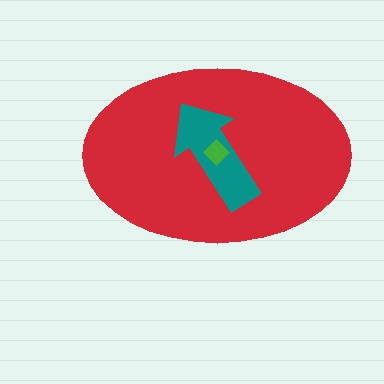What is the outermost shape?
The red ellipse.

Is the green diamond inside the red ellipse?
Yes.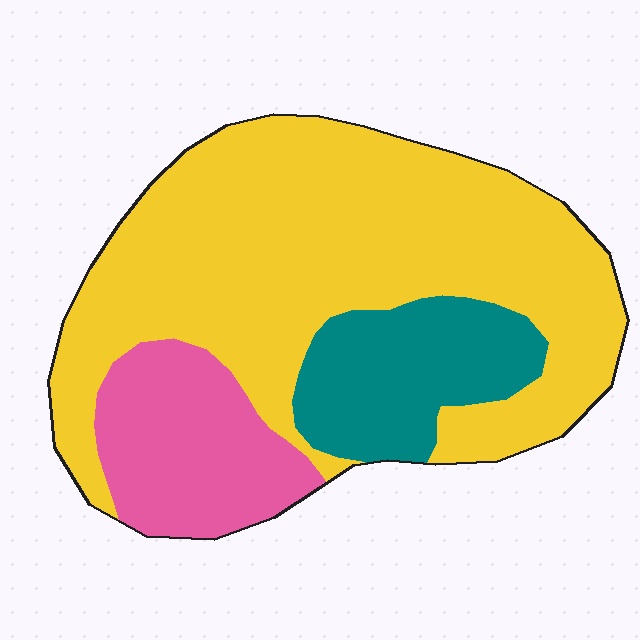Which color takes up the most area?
Yellow, at roughly 65%.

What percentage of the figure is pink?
Pink covers around 20% of the figure.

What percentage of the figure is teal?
Teal covers 17% of the figure.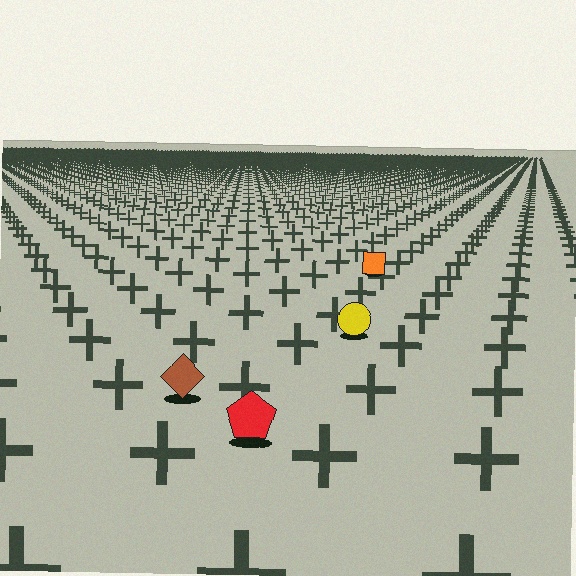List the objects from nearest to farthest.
From nearest to farthest: the red pentagon, the brown diamond, the yellow circle, the orange square.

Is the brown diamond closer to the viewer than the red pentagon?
No. The red pentagon is closer — you can tell from the texture gradient: the ground texture is coarser near it.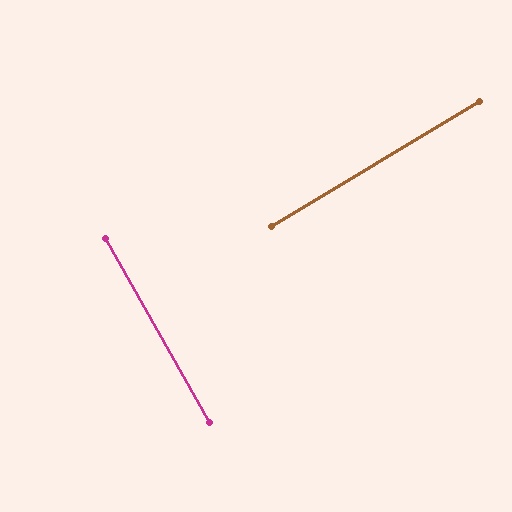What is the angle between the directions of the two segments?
Approximately 88 degrees.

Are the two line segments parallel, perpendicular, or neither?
Perpendicular — they meet at approximately 88°.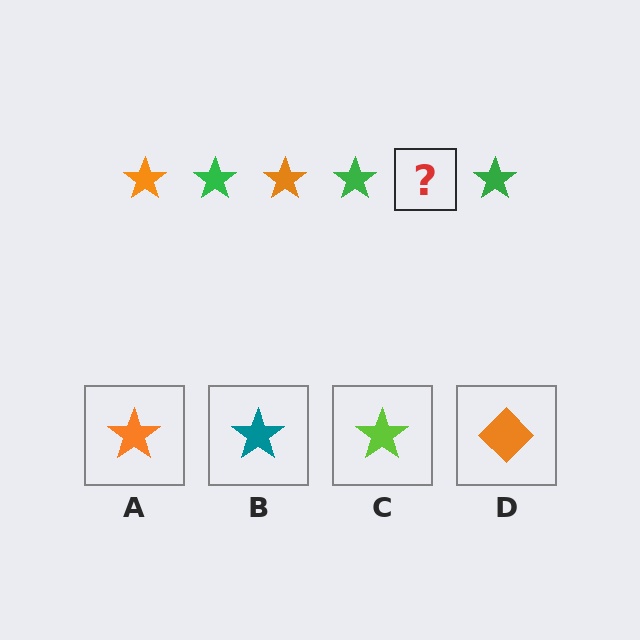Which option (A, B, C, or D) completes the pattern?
A.